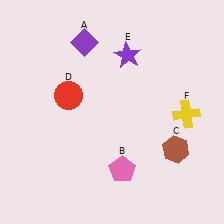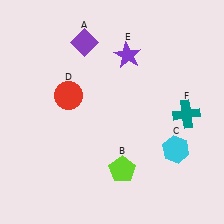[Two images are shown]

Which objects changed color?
B changed from pink to lime. C changed from brown to cyan. F changed from yellow to teal.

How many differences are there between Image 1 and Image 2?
There are 3 differences between the two images.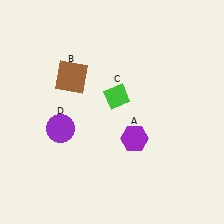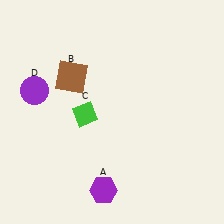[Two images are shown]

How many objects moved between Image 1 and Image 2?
3 objects moved between the two images.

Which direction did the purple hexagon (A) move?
The purple hexagon (A) moved down.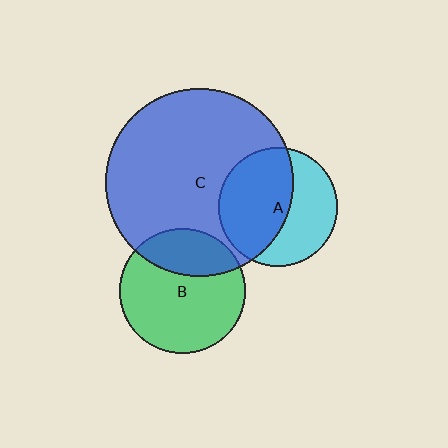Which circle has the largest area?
Circle C (blue).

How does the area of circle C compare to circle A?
Approximately 2.5 times.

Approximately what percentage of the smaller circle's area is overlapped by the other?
Approximately 55%.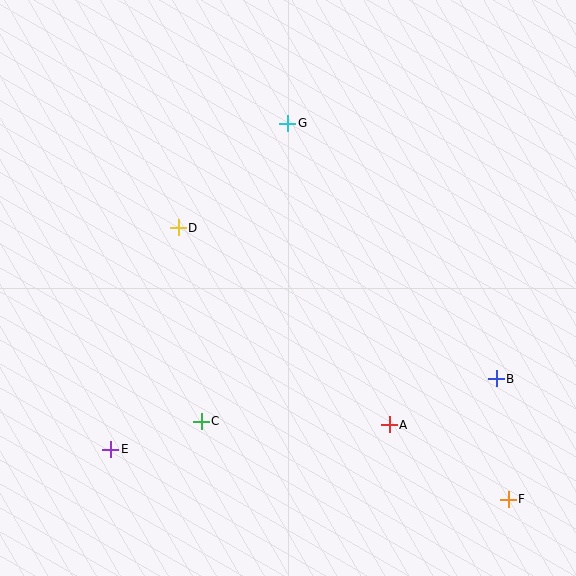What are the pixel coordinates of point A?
Point A is at (389, 425).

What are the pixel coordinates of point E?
Point E is at (111, 449).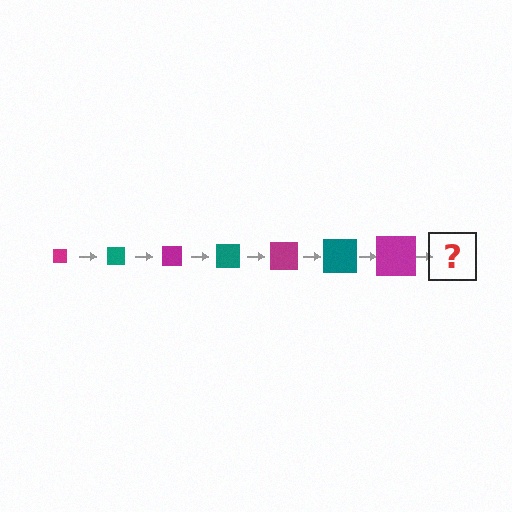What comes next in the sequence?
The next element should be a teal square, larger than the previous one.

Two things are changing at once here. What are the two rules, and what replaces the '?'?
The two rules are that the square grows larger each step and the color cycles through magenta and teal. The '?' should be a teal square, larger than the previous one.